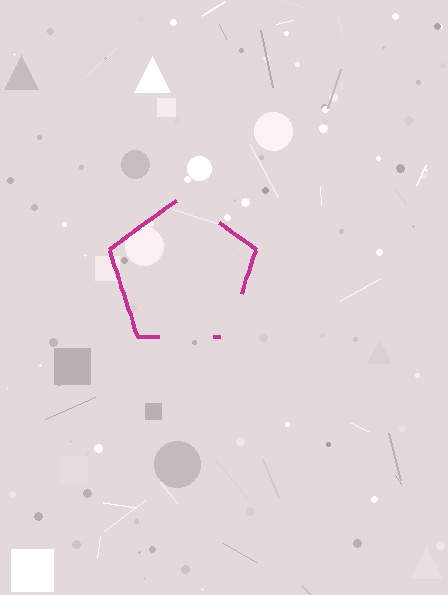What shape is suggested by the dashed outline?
The dashed outline suggests a pentagon.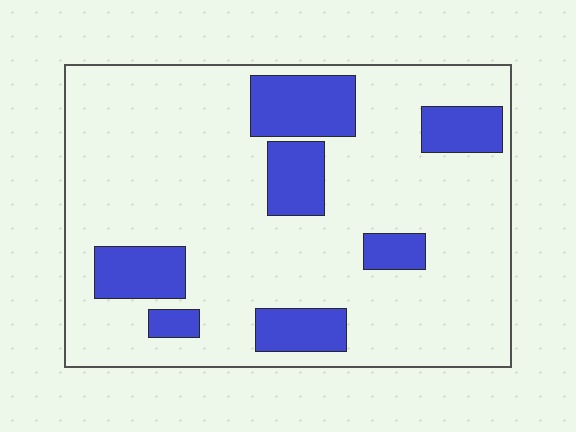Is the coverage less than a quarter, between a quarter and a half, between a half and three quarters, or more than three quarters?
Less than a quarter.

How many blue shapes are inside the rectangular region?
7.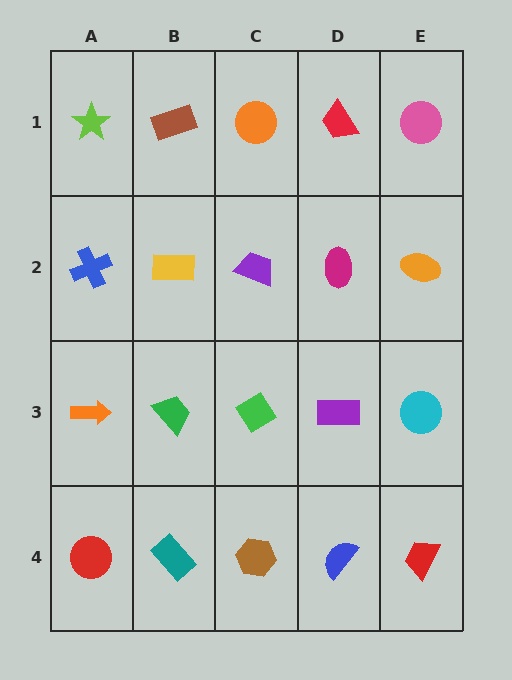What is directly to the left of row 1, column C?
A brown rectangle.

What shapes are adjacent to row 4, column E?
A cyan circle (row 3, column E), a blue semicircle (row 4, column D).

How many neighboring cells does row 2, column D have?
4.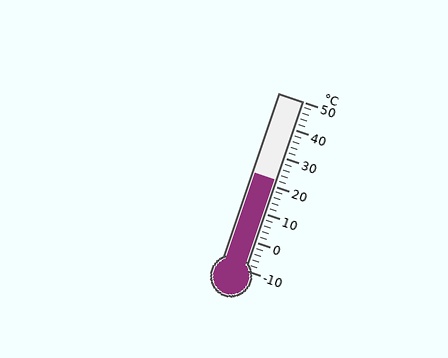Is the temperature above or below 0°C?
The temperature is above 0°C.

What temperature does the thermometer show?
The thermometer shows approximately 22°C.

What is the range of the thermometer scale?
The thermometer scale ranges from -10°C to 50°C.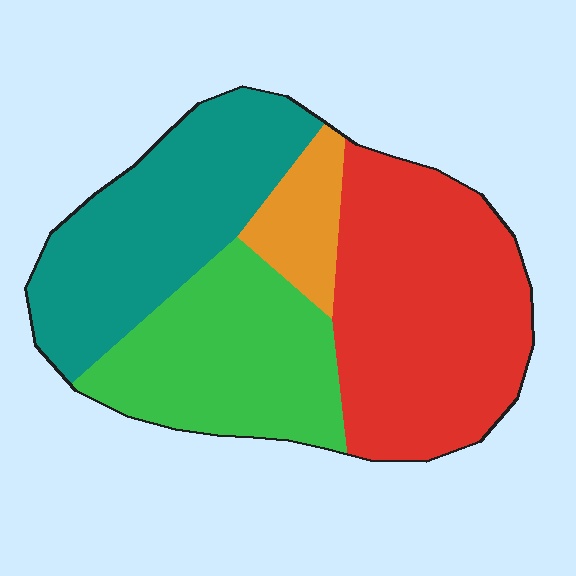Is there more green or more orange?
Green.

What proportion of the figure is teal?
Teal takes up between a sixth and a third of the figure.